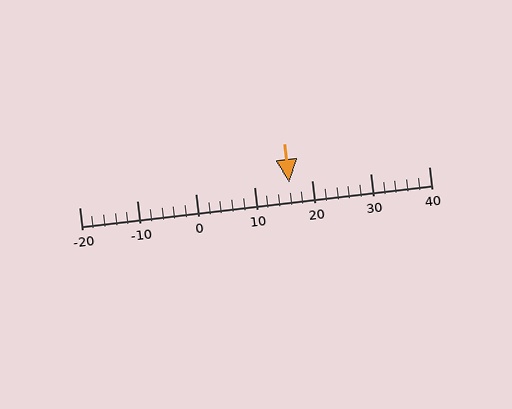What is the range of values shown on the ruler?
The ruler shows values from -20 to 40.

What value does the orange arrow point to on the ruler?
The orange arrow points to approximately 16.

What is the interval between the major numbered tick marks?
The major tick marks are spaced 10 units apart.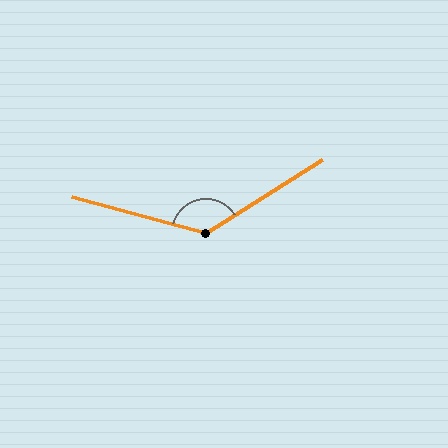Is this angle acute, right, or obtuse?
It is obtuse.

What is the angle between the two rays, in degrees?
Approximately 133 degrees.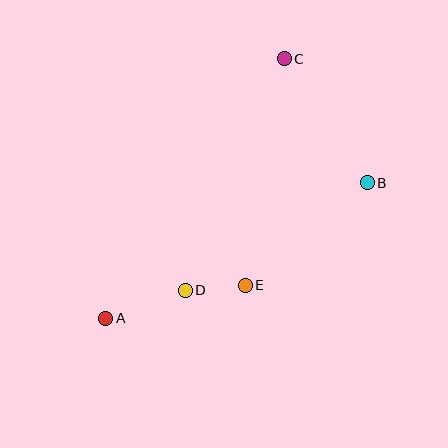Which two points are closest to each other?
Points D and E are closest to each other.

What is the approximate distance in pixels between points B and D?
The distance between B and D is approximately 212 pixels.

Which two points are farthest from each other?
Points A and C are farthest from each other.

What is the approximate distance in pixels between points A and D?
The distance between A and D is approximately 84 pixels.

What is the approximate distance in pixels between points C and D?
The distance between C and D is approximately 252 pixels.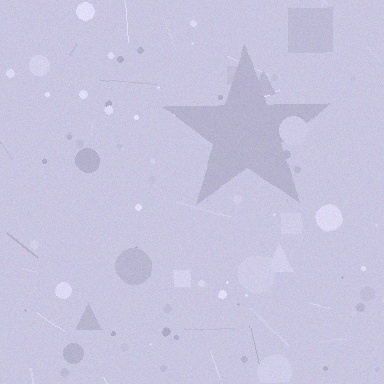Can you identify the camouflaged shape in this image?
The camouflaged shape is a star.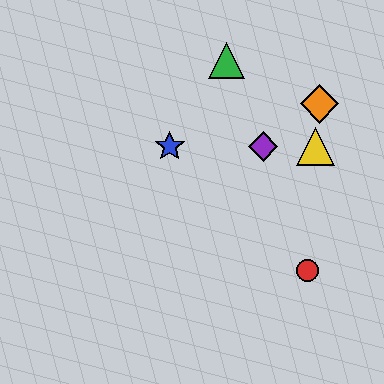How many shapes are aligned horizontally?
3 shapes (the blue star, the yellow triangle, the purple diamond) are aligned horizontally.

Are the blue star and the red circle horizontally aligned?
No, the blue star is at y≈147 and the red circle is at y≈271.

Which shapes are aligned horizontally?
The blue star, the yellow triangle, the purple diamond are aligned horizontally.